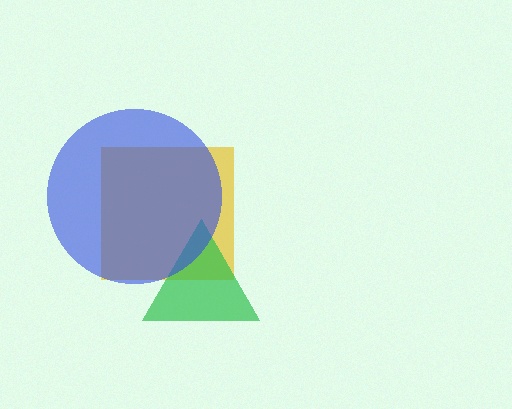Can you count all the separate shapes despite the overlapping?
Yes, there are 3 separate shapes.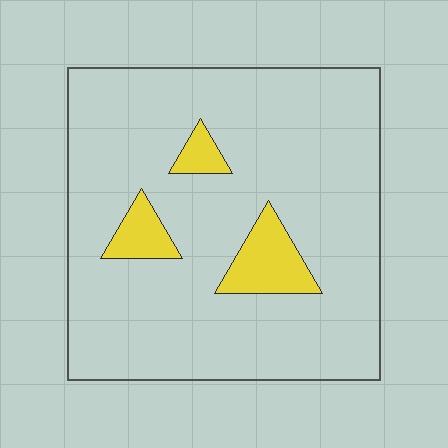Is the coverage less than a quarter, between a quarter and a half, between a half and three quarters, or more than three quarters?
Less than a quarter.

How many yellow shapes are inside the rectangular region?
3.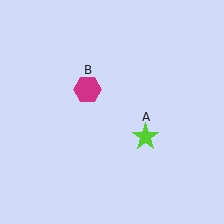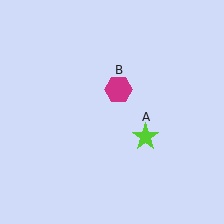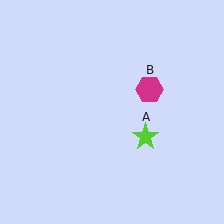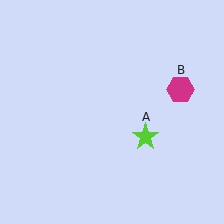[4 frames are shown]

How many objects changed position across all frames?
1 object changed position: magenta hexagon (object B).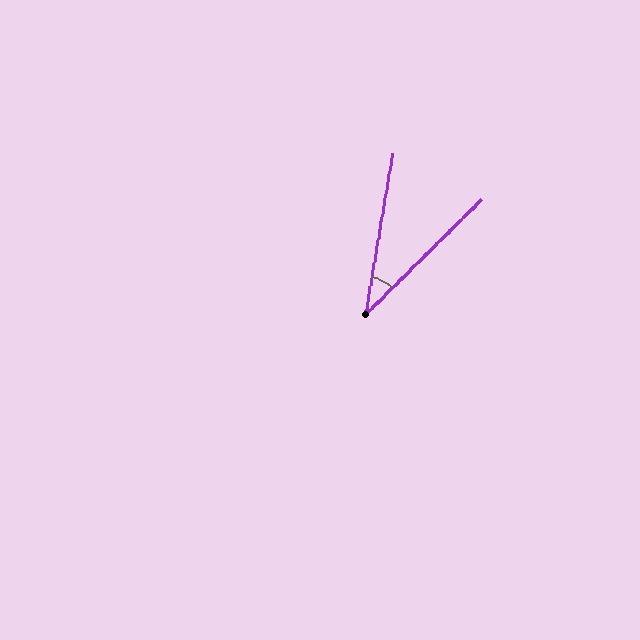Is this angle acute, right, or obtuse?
It is acute.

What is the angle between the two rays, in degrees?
Approximately 36 degrees.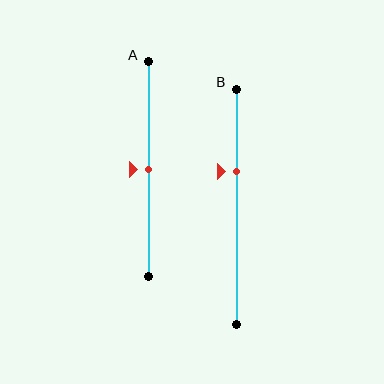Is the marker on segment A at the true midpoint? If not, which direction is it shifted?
Yes, the marker on segment A is at the true midpoint.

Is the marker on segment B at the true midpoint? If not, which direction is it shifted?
No, the marker on segment B is shifted upward by about 15% of the segment length.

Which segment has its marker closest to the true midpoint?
Segment A has its marker closest to the true midpoint.